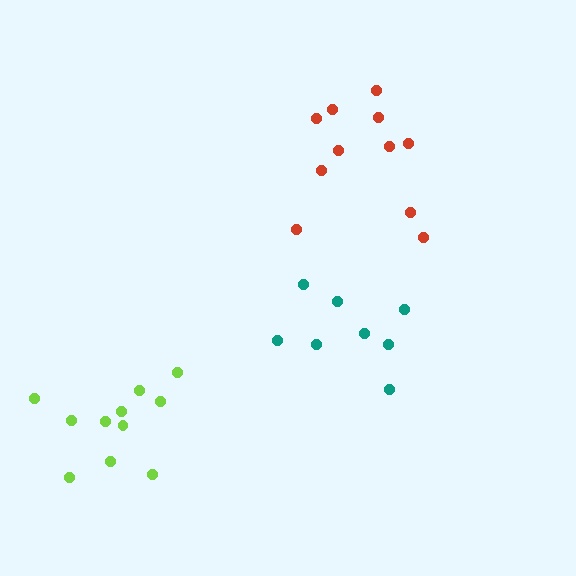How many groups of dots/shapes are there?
There are 3 groups.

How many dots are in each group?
Group 1: 11 dots, Group 2: 11 dots, Group 3: 8 dots (30 total).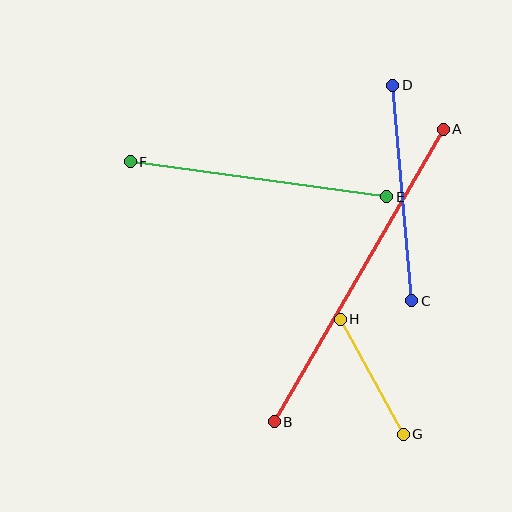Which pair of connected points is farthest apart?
Points A and B are farthest apart.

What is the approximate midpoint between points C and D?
The midpoint is at approximately (402, 193) pixels.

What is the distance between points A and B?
The distance is approximately 338 pixels.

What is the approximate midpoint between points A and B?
The midpoint is at approximately (359, 276) pixels.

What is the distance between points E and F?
The distance is approximately 259 pixels.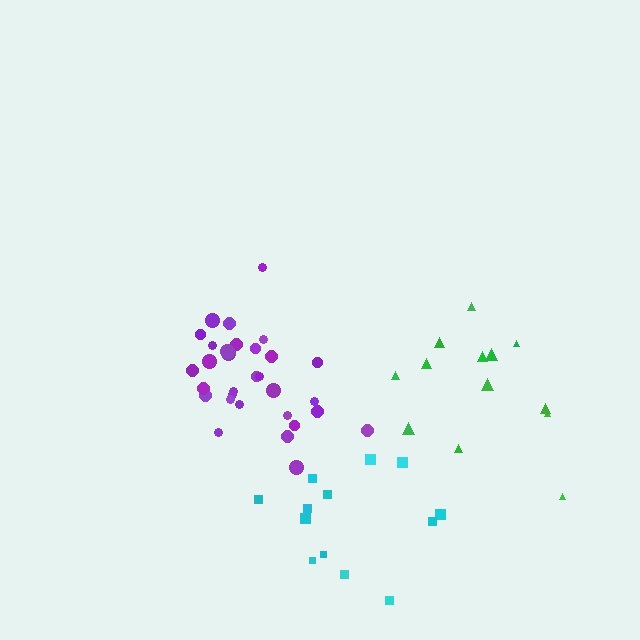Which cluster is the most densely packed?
Purple.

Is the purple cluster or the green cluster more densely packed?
Purple.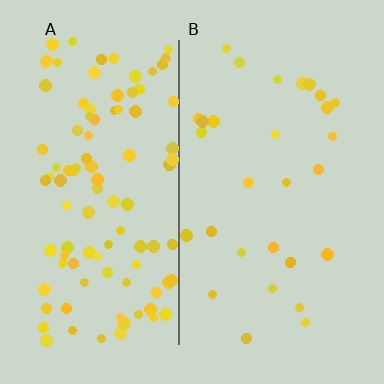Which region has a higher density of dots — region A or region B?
A (the left).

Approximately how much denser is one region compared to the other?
Approximately 3.4× — region A over region B.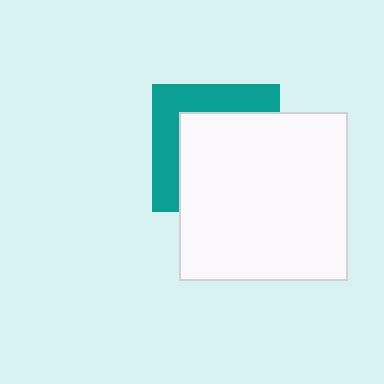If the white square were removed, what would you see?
You would see the complete teal square.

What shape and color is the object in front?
The object in front is a white square.